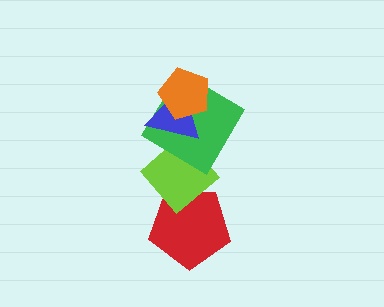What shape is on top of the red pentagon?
The lime diamond is on top of the red pentagon.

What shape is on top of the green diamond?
The blue triangle is on top of the green diamond.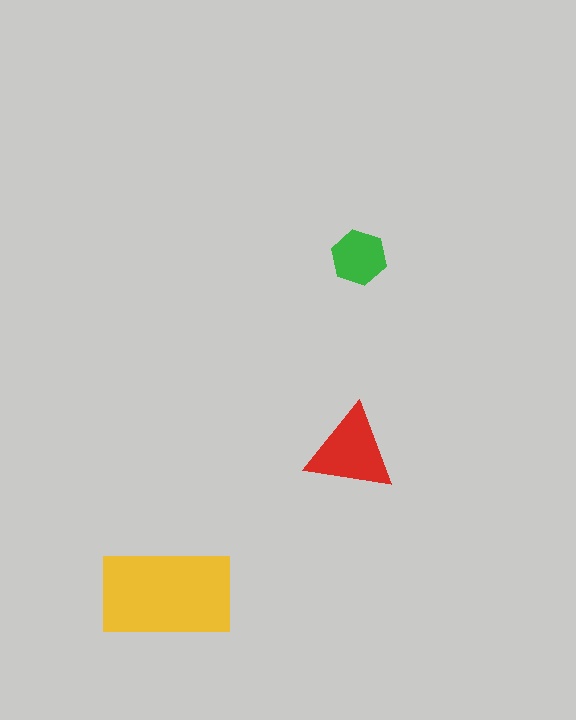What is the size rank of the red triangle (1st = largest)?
2nd.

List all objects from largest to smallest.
The yellow rectangle, the red triangle, the green hexagon.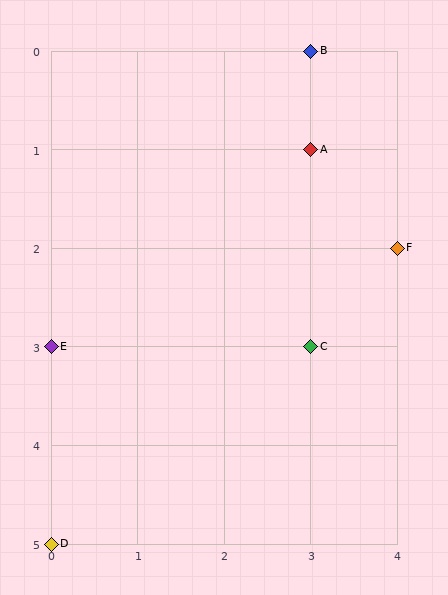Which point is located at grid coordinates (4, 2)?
Point F is at (4, 2).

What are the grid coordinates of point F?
Point F is at grid coordinates (4, 2).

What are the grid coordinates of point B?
Point B is at grid coordinates (3, 0).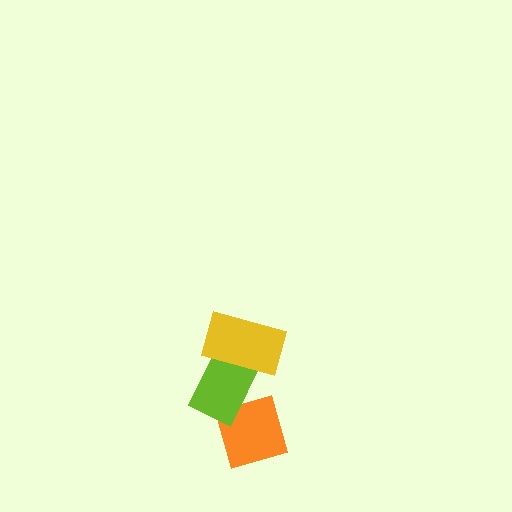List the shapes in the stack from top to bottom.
From top to bottom: the yellow rectangle, the lime rectangle, the orange diamond.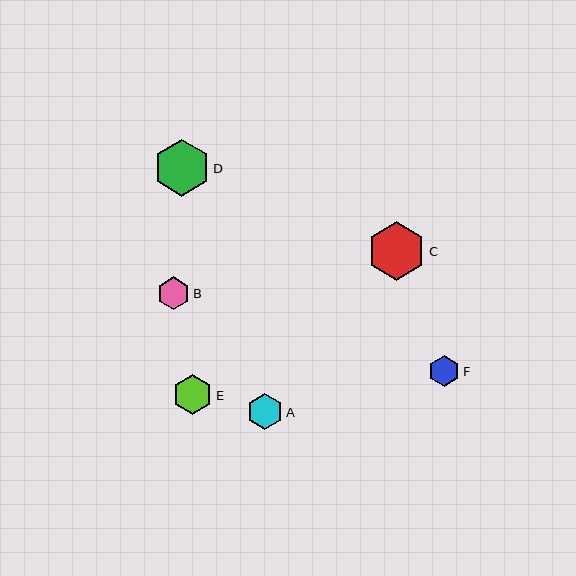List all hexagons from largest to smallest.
From largest to smallest: C, D, E, A, B, F.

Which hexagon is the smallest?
Hexagon F is the smallest with a size of approximately 31 pixels.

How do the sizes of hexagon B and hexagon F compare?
Hexagon B and hexagon F are approximately the same size.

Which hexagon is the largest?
Hexagon C is the largest with a size of approximately 58 pixels.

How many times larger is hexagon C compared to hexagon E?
Hexagon C is approximately 1.5 times the size of hexagon E.